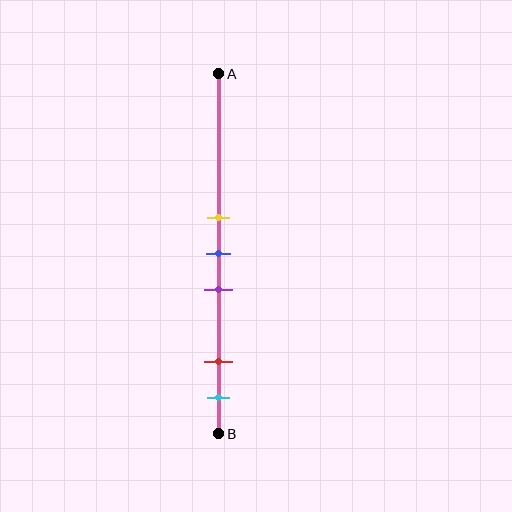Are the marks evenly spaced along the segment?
No, the marks are not evenly spaced.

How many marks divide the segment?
There are 5 marks dividing the segment.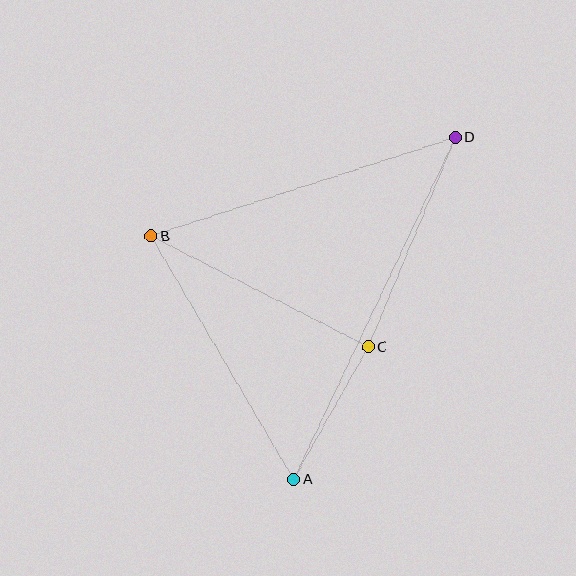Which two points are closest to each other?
Points A and C are closest to each other.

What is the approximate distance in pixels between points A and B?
The distance between A and B is approximately 282 pixels.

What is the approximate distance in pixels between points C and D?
The distance between C and D is approximately 227 pixels.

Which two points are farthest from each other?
Points A and D are farthest from each other.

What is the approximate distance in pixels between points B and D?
The distance between B and D is approximately 320 pixels.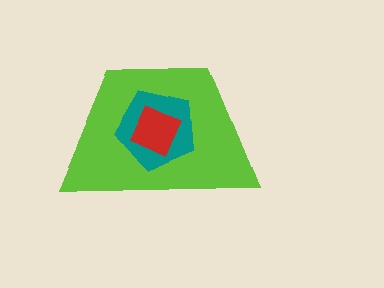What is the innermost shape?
The red square.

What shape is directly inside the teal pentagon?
The red square.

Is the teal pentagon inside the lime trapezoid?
Yes.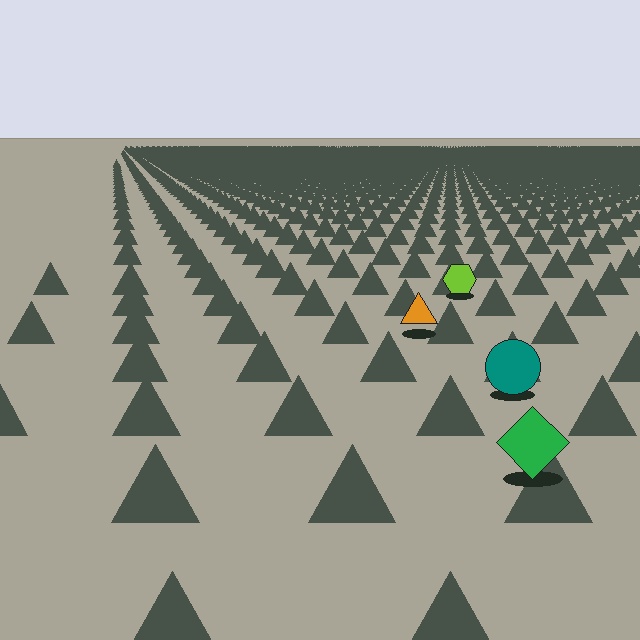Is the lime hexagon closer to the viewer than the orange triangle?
No. The orange triangle is closer — you can tell from the texture gradient: the ground texture is coarser near it.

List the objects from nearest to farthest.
From nearest to farthest: the green diamond, the teal circle, the orange triangle, the lime hexagon.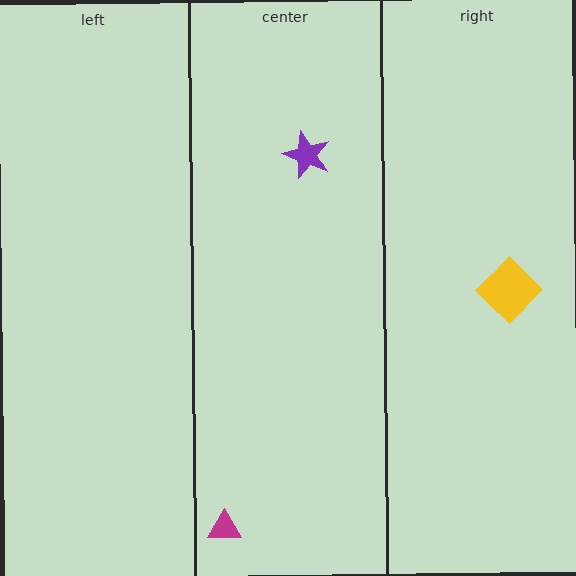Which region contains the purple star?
The center region.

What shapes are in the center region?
The magenta triangle, the purple star.